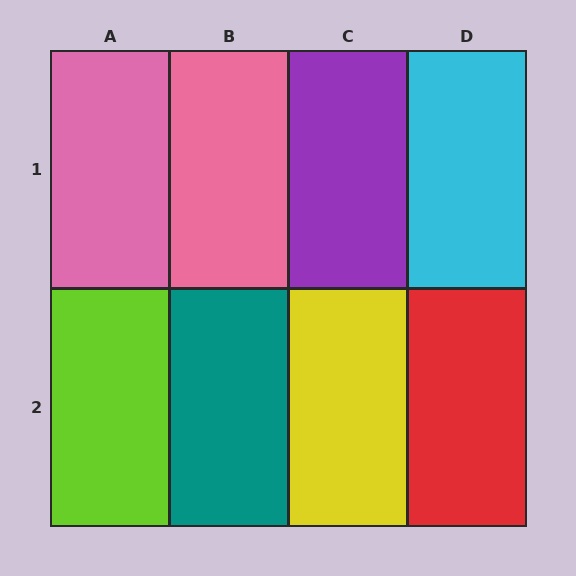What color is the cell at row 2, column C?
Yellow.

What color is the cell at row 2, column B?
Teal.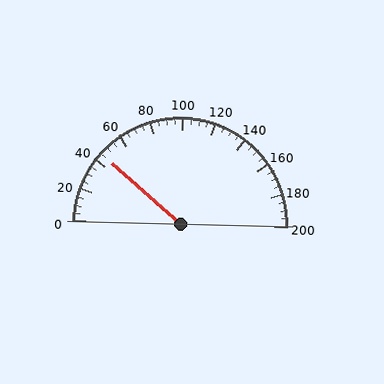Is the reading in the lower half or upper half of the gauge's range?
The reading is in the lower half of the range (0 to 200).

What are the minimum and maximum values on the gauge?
The gauge ranges from 0 to 200.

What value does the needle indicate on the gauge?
The needle indicates approximately 45.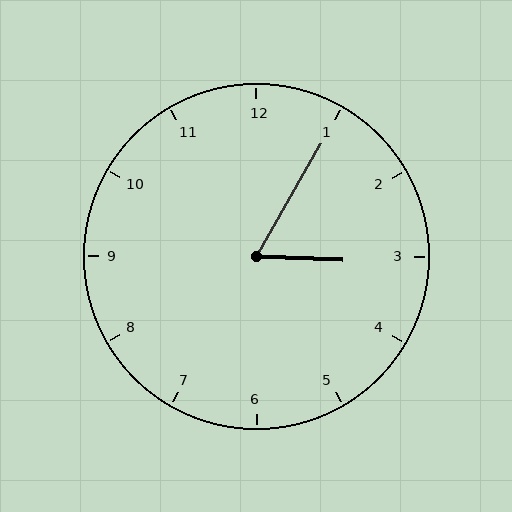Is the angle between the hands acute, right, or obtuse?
It is acute.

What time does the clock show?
3:05.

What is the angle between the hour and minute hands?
Approximately 62 degrees.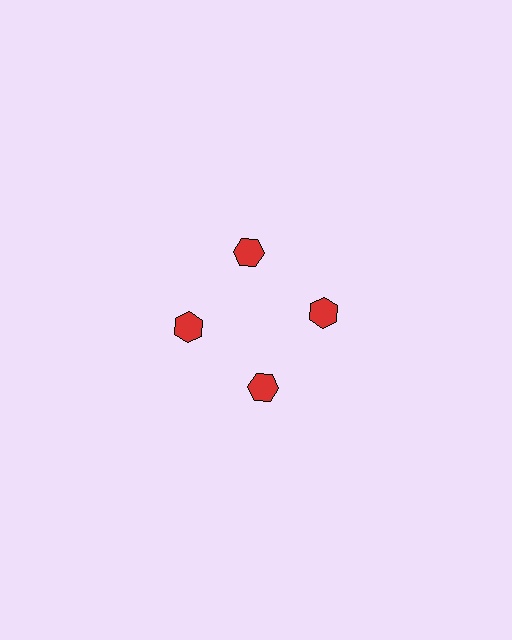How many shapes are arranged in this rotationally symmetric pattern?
There are 4 shapes, arranged in 4 groups of 1.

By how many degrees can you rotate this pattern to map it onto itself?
The pattern maps onto itself every 90 degrees of rotation.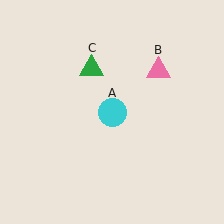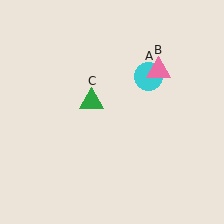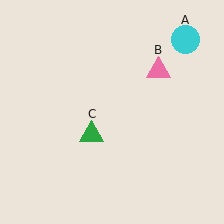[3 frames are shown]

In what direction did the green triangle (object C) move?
The green triangle (object C) moved down.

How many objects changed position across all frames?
2 objects changed position: cyan circle (object A), green triangle (object C).